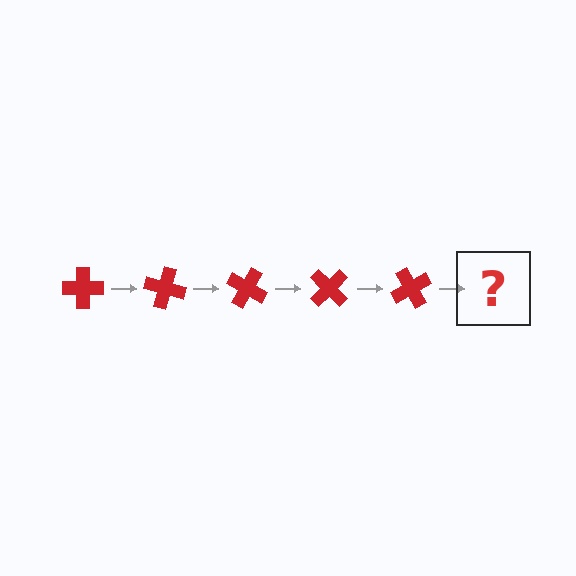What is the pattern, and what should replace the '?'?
The pattern is that the cross rotates 15 degrees each step. The '?' should be a red cross rotated 75 degrees.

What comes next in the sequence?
The next element should be a red cross rotated 75 degrees.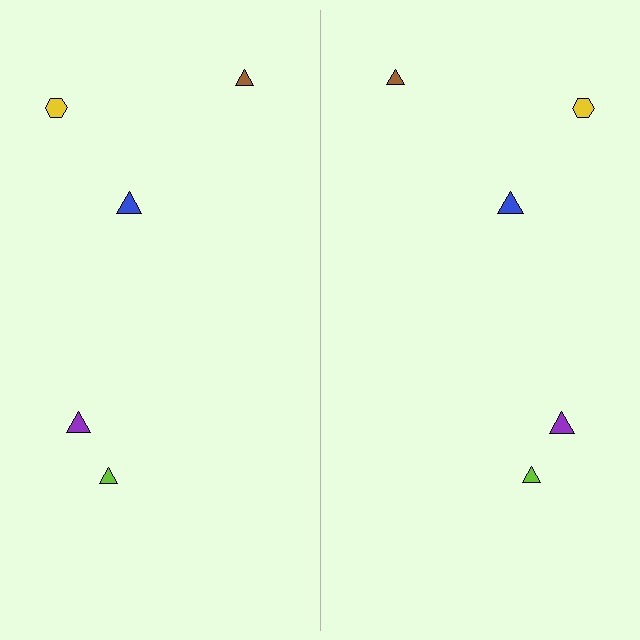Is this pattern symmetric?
Yes, this pattern has bilateral (reflection) symmetry.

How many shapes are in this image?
There are 10 shapes in this image.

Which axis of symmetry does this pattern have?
The pattern has a vertical axis of symmetry running through the center of the image.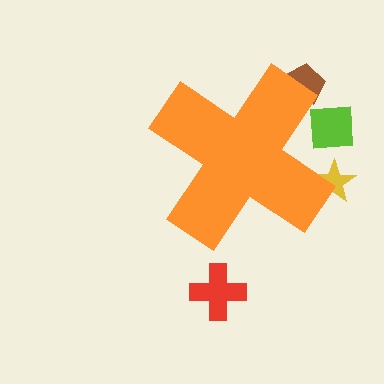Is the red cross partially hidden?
No, the red cross is fully visible.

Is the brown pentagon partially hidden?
Yes, the brown pentagon is partially hidden behind the orange cross.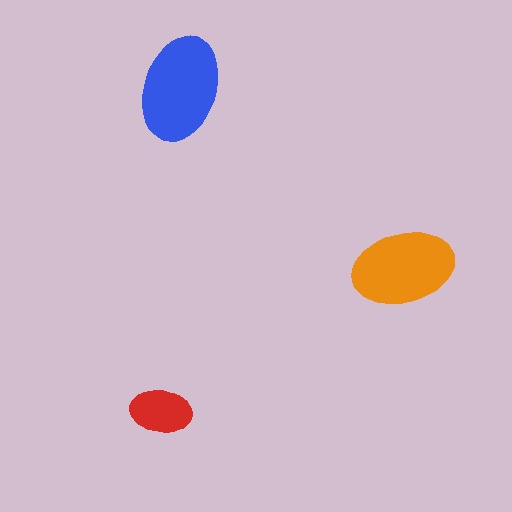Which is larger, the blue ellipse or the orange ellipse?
The blue one.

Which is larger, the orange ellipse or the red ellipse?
The orange one.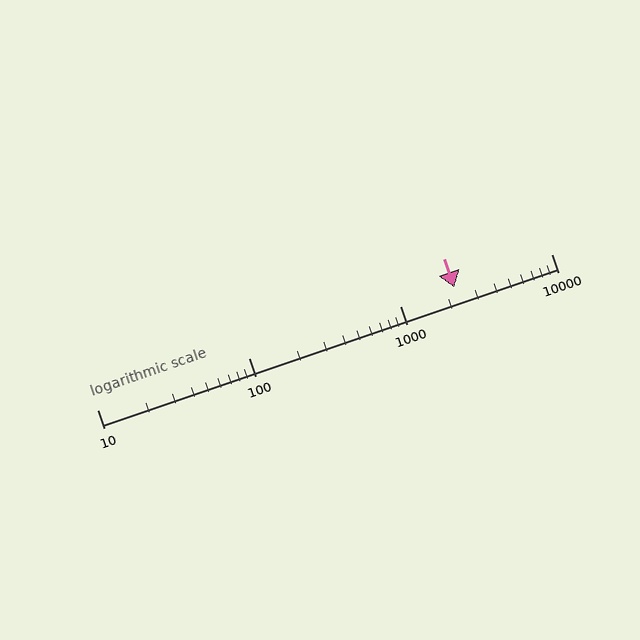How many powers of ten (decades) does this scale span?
The scale spans 3 decades, from 10 to 10000.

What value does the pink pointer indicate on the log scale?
The pointer indicates approximately 2300.